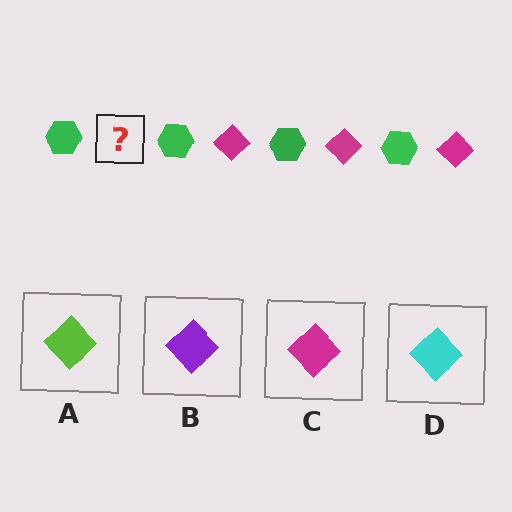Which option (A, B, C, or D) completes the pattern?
C.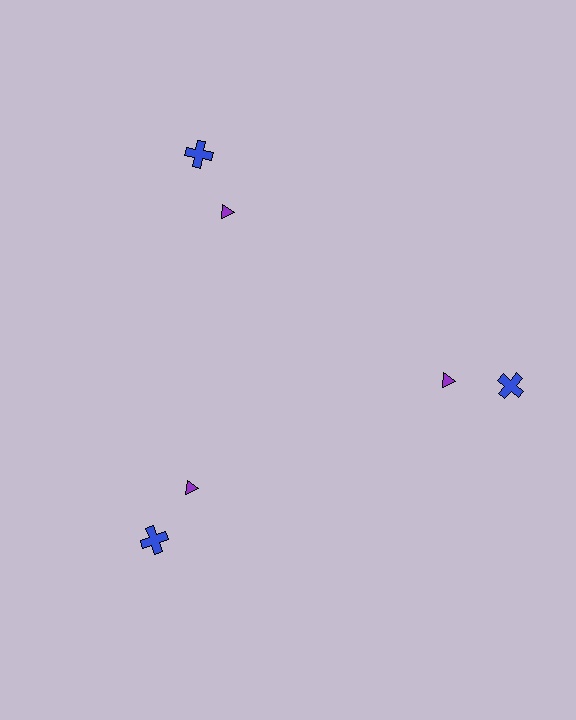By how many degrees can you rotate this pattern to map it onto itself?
The pattern maps onto itself every 120 degrees of rotation.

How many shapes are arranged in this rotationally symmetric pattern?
There are 6 shapes, arranged in 3 groups of 2.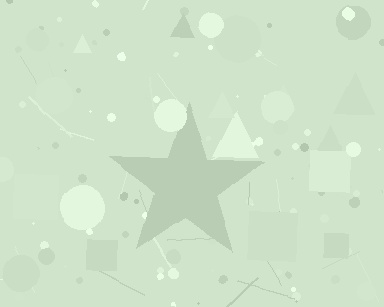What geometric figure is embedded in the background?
A star is embedded in the background.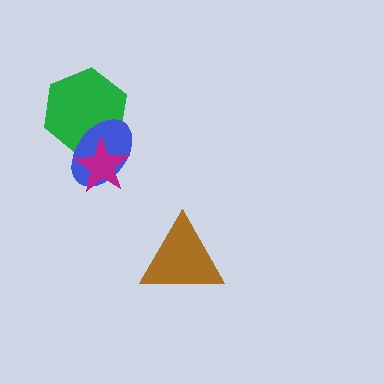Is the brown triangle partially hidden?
No, no other shape covers it.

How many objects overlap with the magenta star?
2 objects overlap with the magenta star.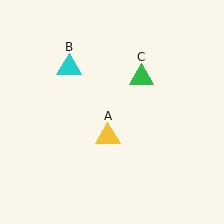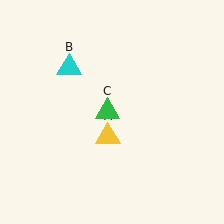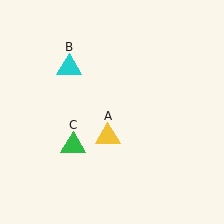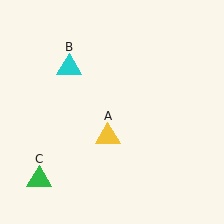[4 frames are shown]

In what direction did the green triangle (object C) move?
The green triangle (object C) moved down and to the left.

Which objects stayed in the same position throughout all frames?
Yellow triangle (object A) and cyan triangle (object B) remained stationary.